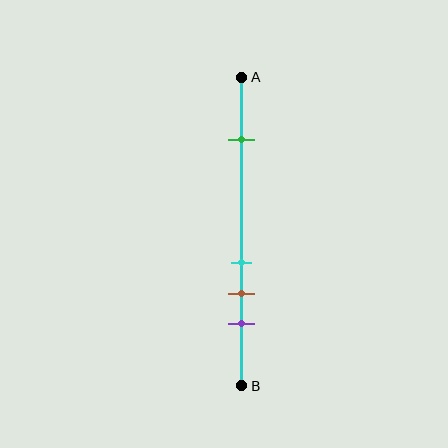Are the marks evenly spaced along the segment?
No, the marks are not evenly spaced.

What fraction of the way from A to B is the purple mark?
The purple mark is approximately 80% (0.8) of the way from A to B.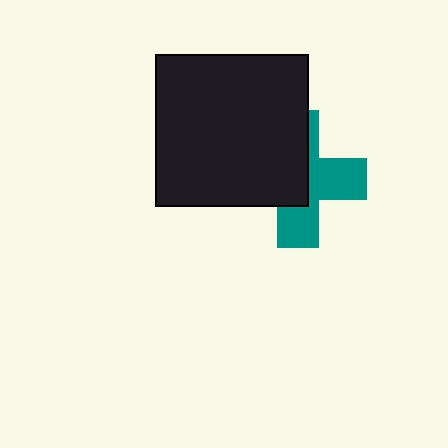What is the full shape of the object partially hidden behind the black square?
The partially hidden object is a teal cross.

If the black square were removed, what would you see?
You would see the complete teal cross.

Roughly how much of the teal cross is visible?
About half of it is visible (roughly 48%).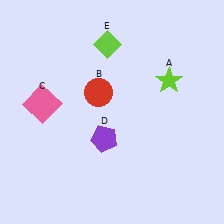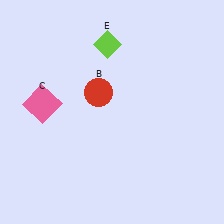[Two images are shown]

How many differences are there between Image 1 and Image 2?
There are 2 differences between the two images.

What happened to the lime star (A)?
The lime star (A) was removed in Image 2. It was in the top-right area of Image 1.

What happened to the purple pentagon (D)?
The purple pentagon (D) was removed in Image 2. It was in the bottom-left area of Image 1.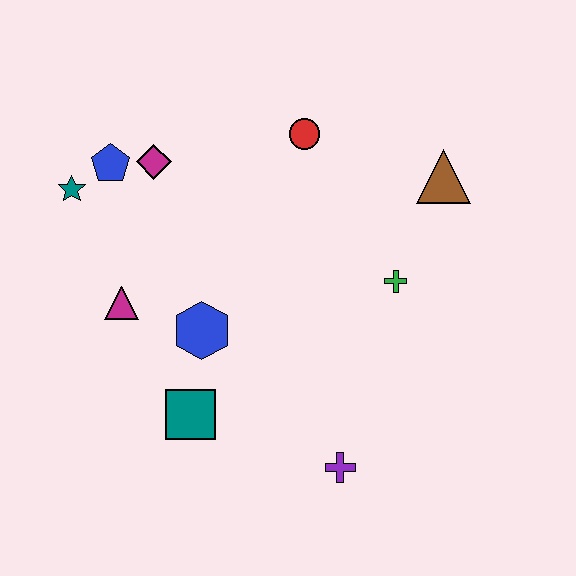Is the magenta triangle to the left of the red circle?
Yes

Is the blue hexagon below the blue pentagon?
Yes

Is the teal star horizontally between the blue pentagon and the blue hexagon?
No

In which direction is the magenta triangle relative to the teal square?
The magenta triangle is above the teal square.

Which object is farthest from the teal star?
The purple cross is farthest from the teal star.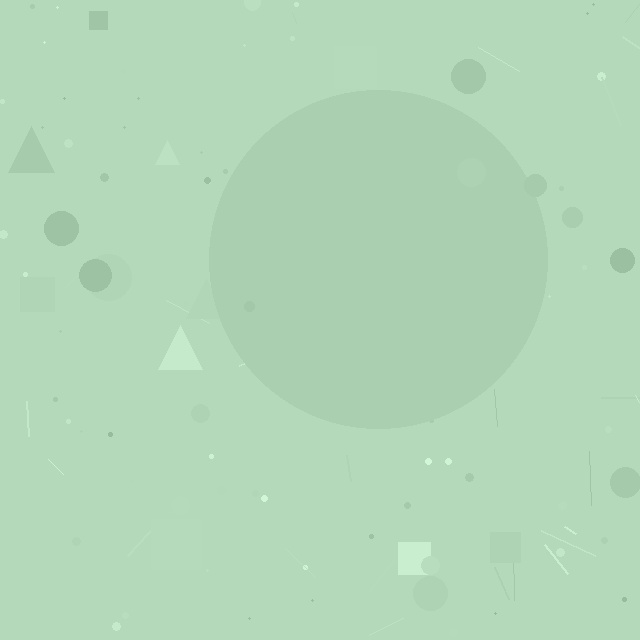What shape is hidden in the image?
A circle is hidden in the image.